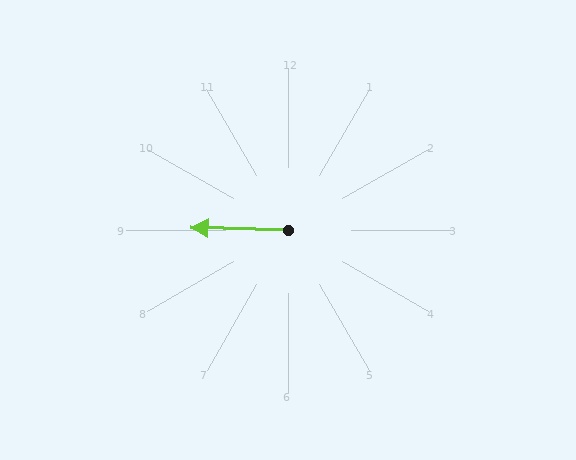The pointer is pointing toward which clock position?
Roughly 9 o'clock.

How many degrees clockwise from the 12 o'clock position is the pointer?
Approximately 271 degrees.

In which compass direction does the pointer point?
West.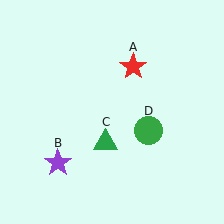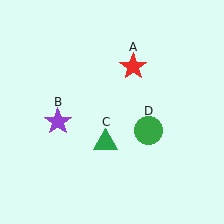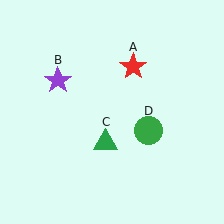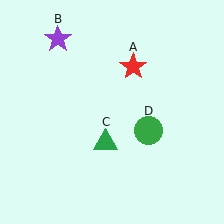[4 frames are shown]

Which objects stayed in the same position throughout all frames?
Red star (object A) and green triangle (object C) and green circle (object D) remained stationary.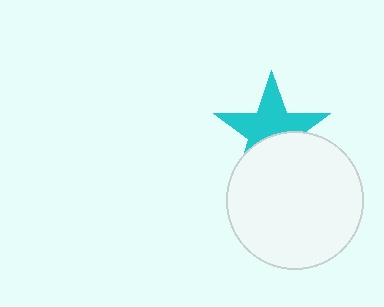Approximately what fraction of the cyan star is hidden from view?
Roughly 41% of the cyan star is hidden behind the white circle.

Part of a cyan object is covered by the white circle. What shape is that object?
It is a star.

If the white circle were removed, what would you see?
You would see the complete cyan star.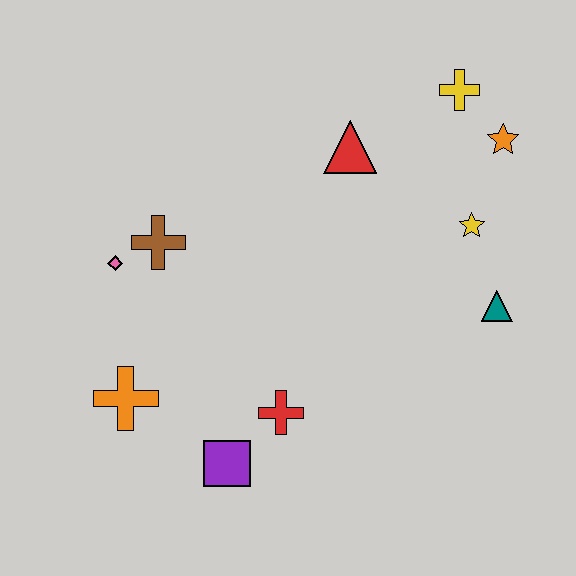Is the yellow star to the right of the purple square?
Yes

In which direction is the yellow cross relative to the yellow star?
The yellow cross is above the yellow star.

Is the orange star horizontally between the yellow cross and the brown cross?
No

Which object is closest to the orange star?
The yellow cross is closest to the orange star.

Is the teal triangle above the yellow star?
No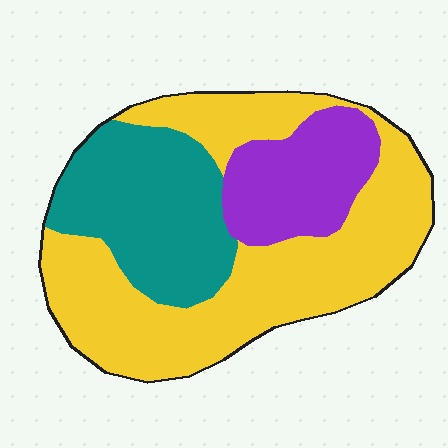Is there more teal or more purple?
Teal.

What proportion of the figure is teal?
Teal covers 28% of the figure.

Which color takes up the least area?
Purple, at roughly 20%.